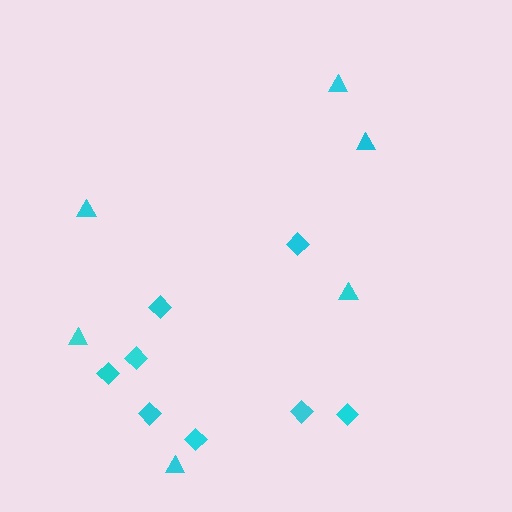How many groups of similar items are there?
There are 2 groups: one group of triangles (6) and one group of diamonds (8).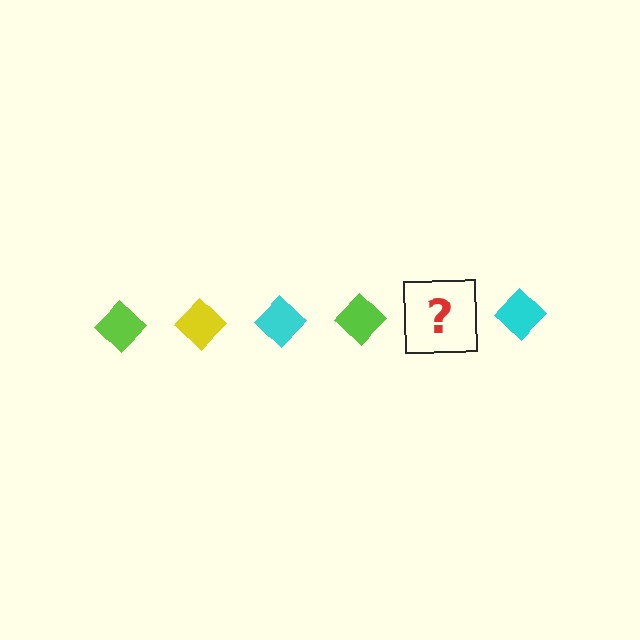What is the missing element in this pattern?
The missing element is a yellow diamond.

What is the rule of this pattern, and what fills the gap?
The rule is that the pattern cycles through lime, yellow, cyan diamonds. The gap should be filled with a yellow diamond.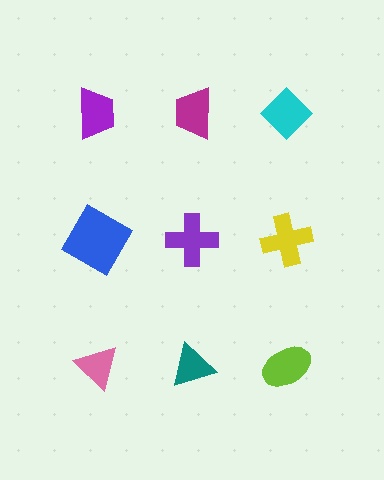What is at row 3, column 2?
A teal triangle.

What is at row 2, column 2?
A purple cross.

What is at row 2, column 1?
A blue diamond.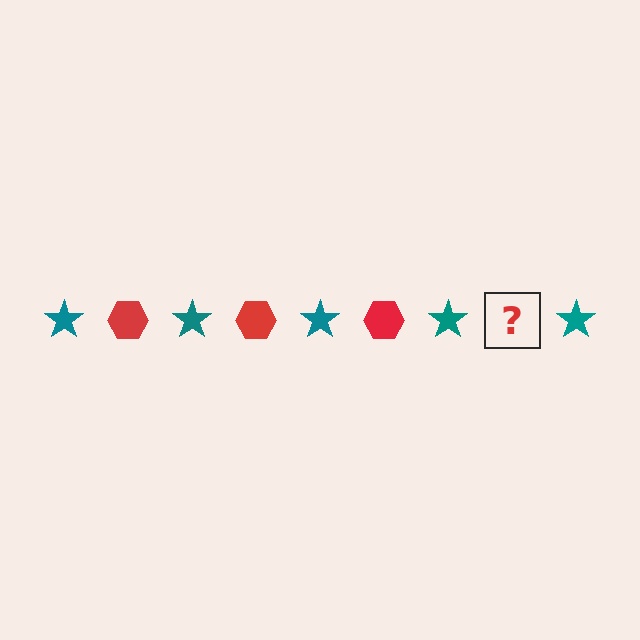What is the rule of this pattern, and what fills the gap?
The rule is that the pattern alternates between teal star and red hexagon. The gap should be filled with a red hexagon.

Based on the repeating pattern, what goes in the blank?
The blank should be a red hexagon.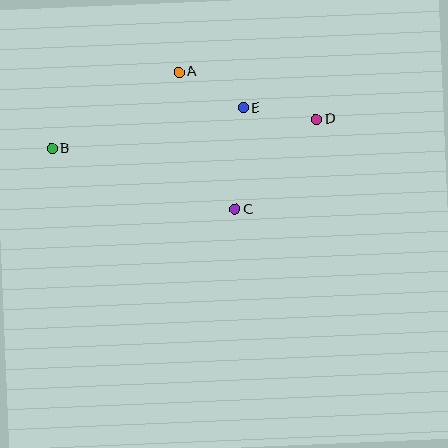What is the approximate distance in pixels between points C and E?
The distance between C and E is approximately 101 pixels.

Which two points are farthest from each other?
Points B and D are farthest from each other.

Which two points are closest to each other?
Points D and E are closest to each other.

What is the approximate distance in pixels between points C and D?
The distance between C and D is approximately 121 pixels.